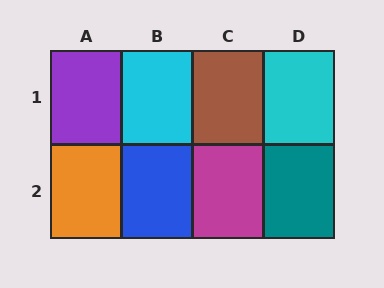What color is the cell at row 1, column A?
Purple.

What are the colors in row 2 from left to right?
Orange, blue, magenta, teal.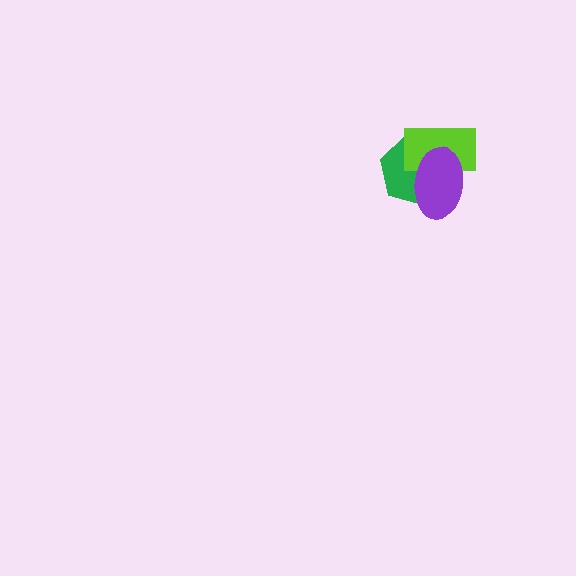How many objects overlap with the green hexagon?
2 objects overlap with the green hexagon.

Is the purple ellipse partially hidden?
No, no other shape covers it.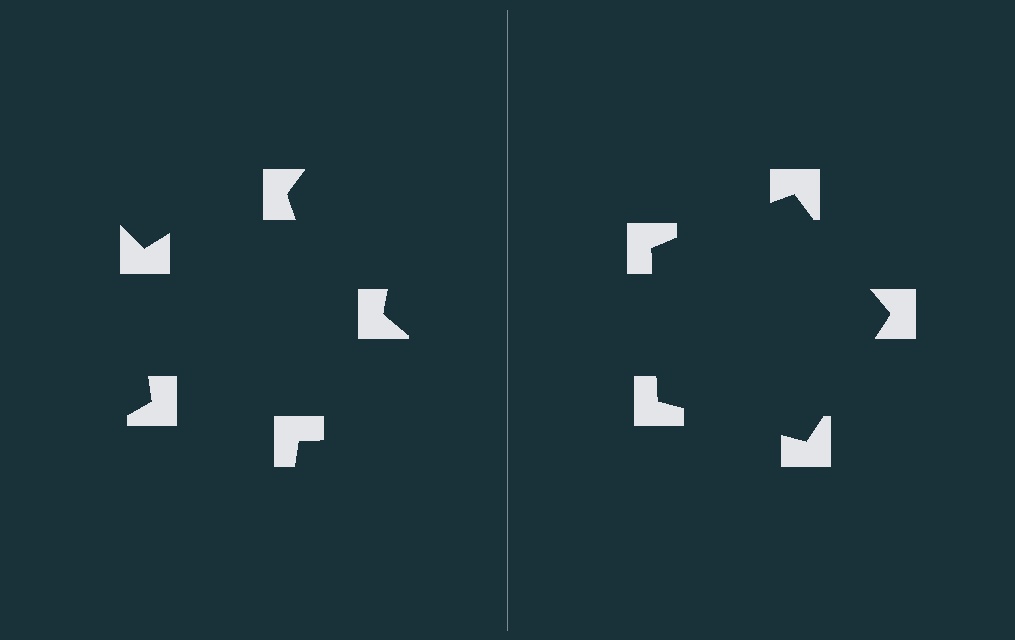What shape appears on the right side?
An illusory pentagon.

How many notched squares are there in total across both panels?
10 — 5 on each side.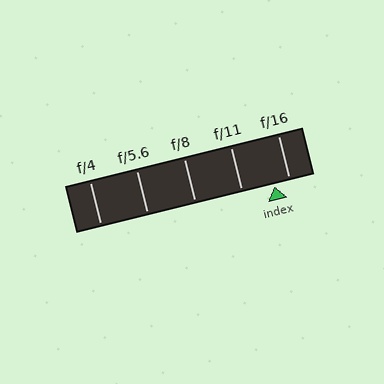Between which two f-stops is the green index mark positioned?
The index mark is between f/11 and f/16.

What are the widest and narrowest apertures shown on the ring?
The widest aperture shown is f/4 and the narrowest is f/16.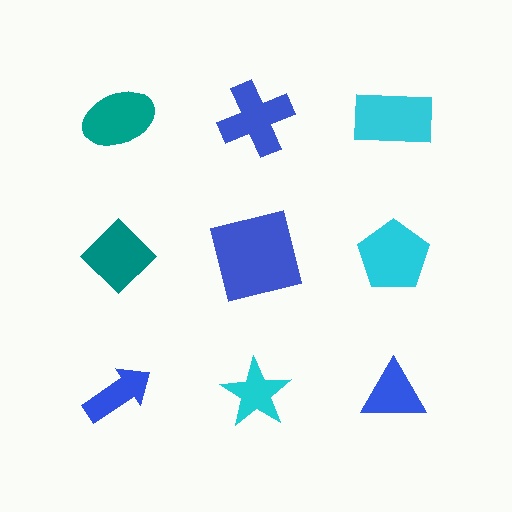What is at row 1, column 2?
A blue cross.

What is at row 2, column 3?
A cyan pentagon.